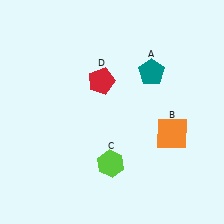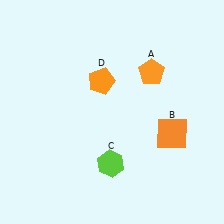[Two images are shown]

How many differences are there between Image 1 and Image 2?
There are 2 differences between the two images.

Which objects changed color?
A changed from teal to orange. D changed from red to orange.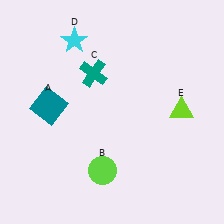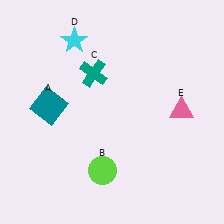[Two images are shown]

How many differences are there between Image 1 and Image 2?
There is 1 difference between the two images.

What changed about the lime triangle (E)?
In Image 1, E is lime. In Image 2, it changed to pink.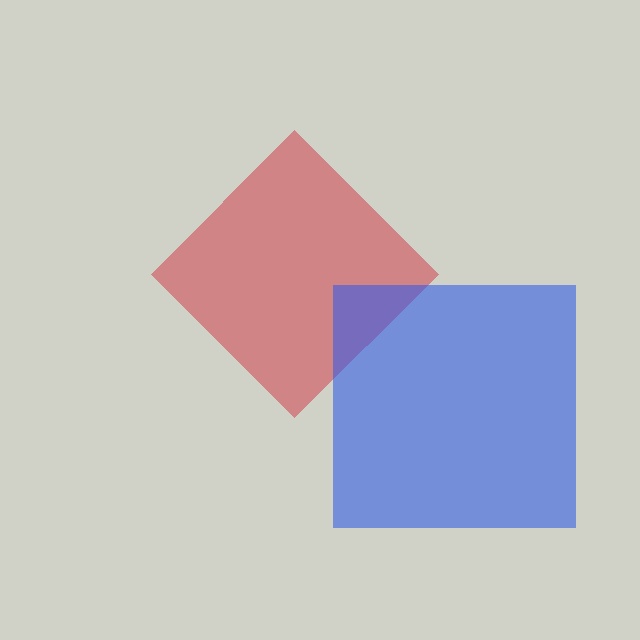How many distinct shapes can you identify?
There are 2 distinct shapes: a red diamond, a blue square.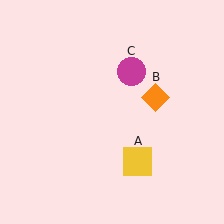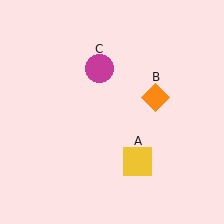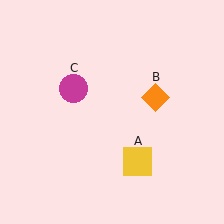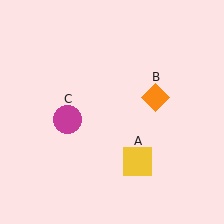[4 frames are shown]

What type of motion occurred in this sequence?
The magenta circle (object C) rotated counterclockwise around the center of the scene.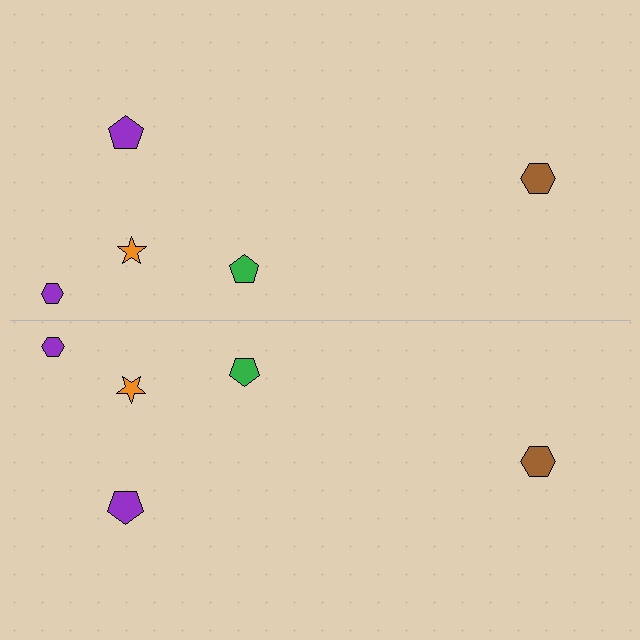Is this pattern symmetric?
Yes, this pattern has bilateral (reflection) symmetry.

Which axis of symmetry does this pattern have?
The pattern has a horizontal axis of symmetry running through the center of the image.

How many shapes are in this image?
There are 10 shapes in this image.